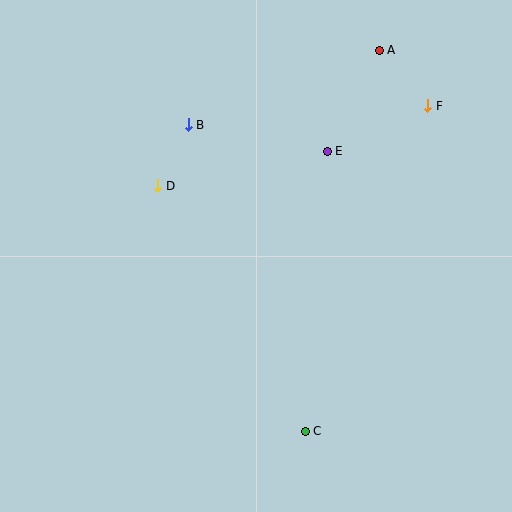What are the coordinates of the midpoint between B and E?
The midpoint between B and E is at (258, 138).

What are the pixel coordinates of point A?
Point A is at (379, 50).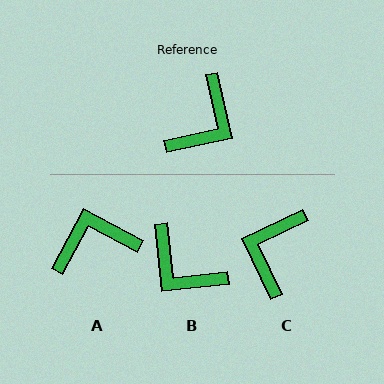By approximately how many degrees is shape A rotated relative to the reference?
Approximately 139 degrees counter-clockwise.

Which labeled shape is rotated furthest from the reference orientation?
C, about 167 degrees away.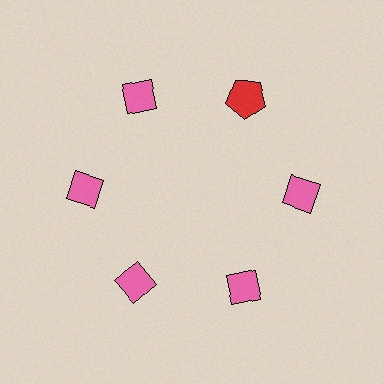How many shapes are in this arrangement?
There are 6 shapes arranged in a ring pattern.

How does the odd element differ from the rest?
It differs in both color (red instead of pink) and shape (pentagon instead of diamond).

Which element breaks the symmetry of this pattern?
The red pentagon at roughly the 1 o'clock position breaks the symmetry. All other shapes are pink diamonds.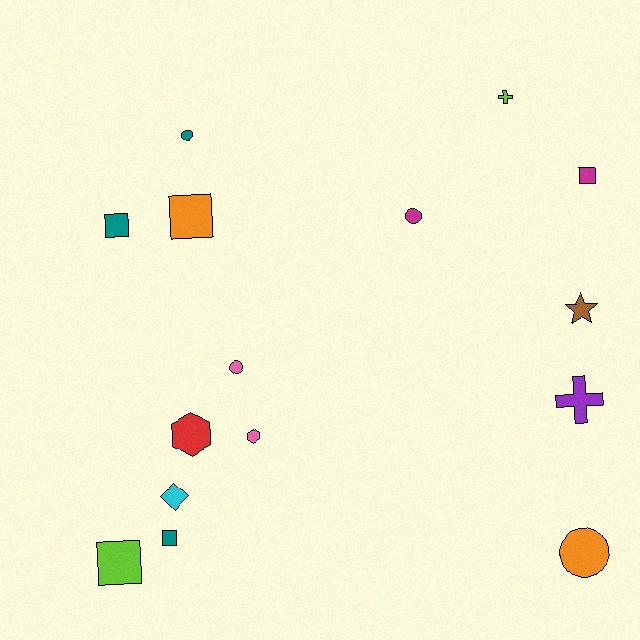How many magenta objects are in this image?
There are 2 magenta objects.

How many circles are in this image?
There are 4 circles.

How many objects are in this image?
There are 15 objects.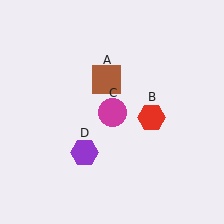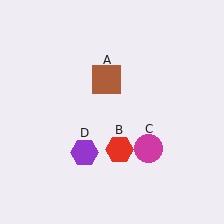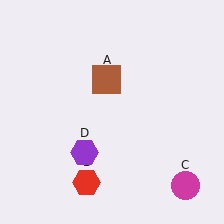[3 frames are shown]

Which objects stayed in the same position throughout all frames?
Brown square (object A) and purple hexagon (object D) remained stationary.